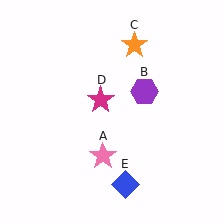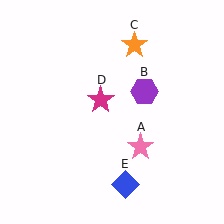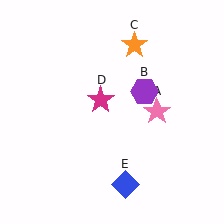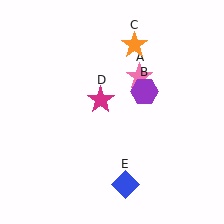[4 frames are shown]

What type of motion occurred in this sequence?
The pink star (object A) rotated counterclockwise around the center of the scene.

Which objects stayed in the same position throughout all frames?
Purple hexagon (object B) and orange star (object C) and magenta star (object D) and blue diamond (object E) remained stationary.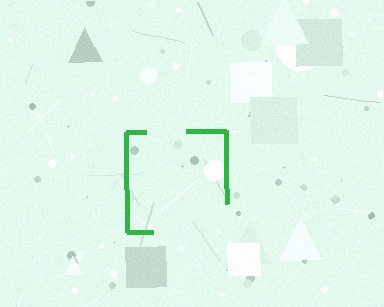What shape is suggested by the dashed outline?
The dashed outline suggests a square.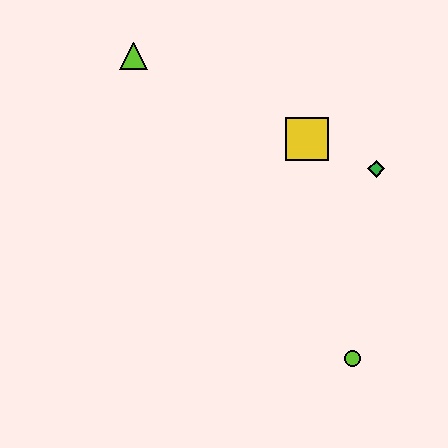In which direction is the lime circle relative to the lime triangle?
The lime circle is below the lime triangle.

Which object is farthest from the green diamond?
The lime triangle is farthest from the green diamond.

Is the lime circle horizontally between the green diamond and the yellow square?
Yes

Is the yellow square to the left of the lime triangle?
No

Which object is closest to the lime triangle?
The yellow square is closest to the lime triangle.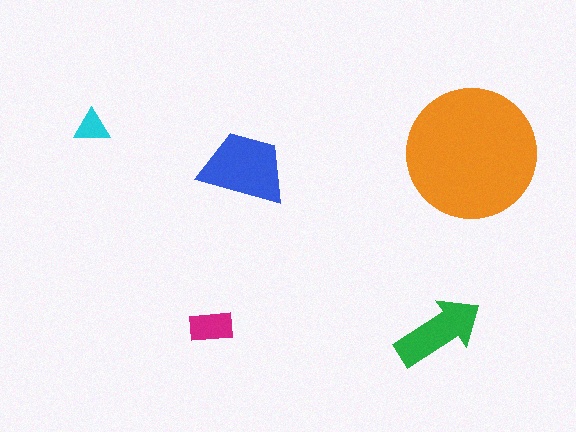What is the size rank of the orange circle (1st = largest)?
1st.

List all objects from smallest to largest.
The cyan triangle, the magenta rectangle, the green arrow, the blue trapezoid, the orange circle.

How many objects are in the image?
There are 5 objects in the image.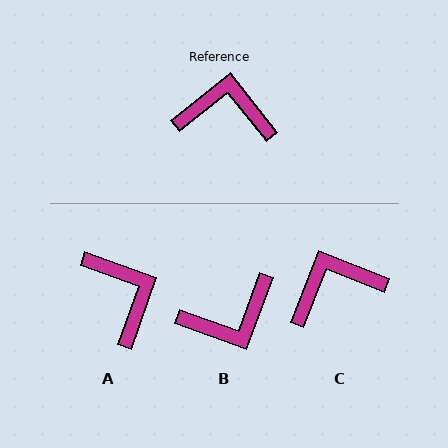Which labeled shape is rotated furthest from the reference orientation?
B, about 148 degrees away.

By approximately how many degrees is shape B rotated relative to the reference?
Approximately 148 degrees clockwise.